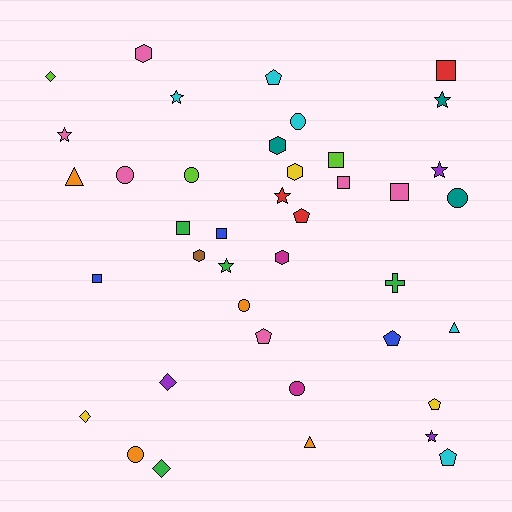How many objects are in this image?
There are 40 objects.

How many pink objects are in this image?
There are 6 pink objects.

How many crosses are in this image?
There is 1 cross.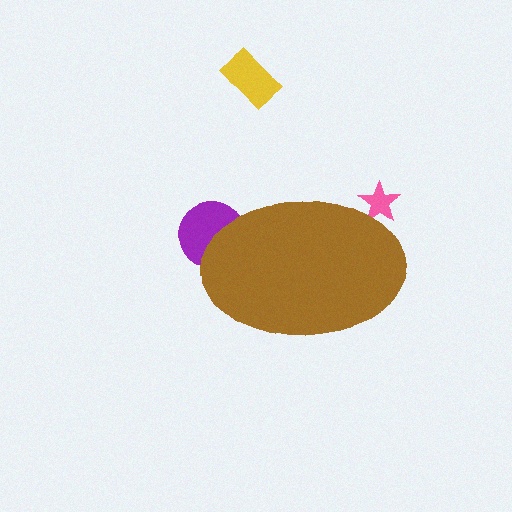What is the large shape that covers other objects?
A brown ellipse.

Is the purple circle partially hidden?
Yes, the purple circle is partially hidden behind the brown ellipse.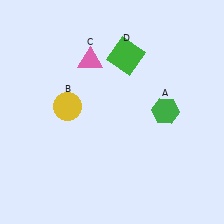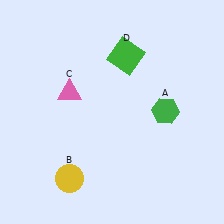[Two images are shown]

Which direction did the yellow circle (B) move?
The yellow circle (B) moved down.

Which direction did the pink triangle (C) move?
The pink triangle (C) moved down.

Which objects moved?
The objects that moved are: the yellow circle (B), the pink triangle (C).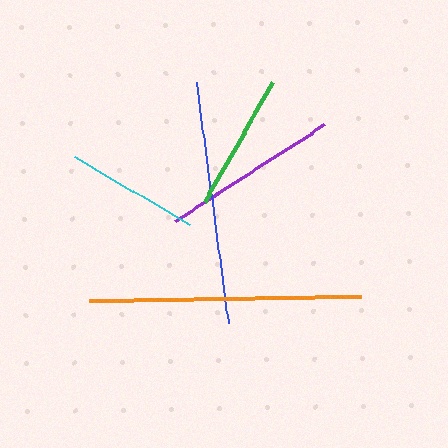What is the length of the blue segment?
The blue segment is approximately 242 pixels long.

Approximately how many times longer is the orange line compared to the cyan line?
The orange line is approximately 2.0 times the length of the cyan line.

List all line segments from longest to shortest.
From longest to shortest: orange, blue, purple, green, cyan.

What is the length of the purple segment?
The purple segment is approximately 178 pixels long.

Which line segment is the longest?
The orange line is the longest at approximately 271 pixels.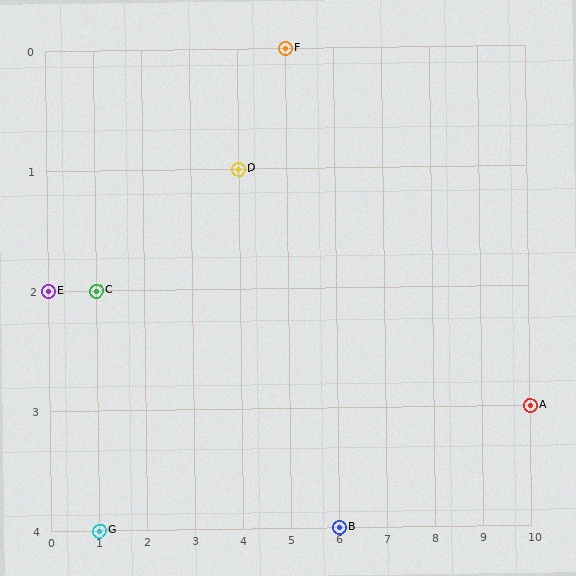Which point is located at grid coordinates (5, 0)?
Point F is at (5, 0).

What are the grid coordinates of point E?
Point E is at grid coordinates (0, 2).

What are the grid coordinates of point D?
Point D is at grid coordinates (4, 1).